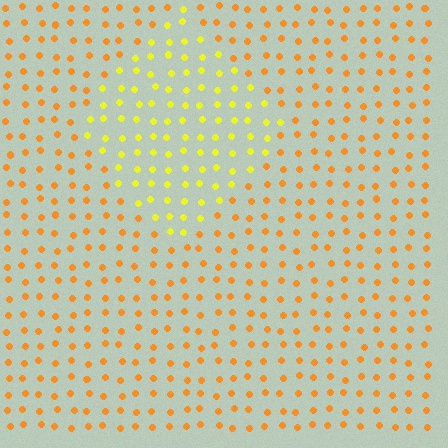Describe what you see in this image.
The image is filled with small orange elements in a uniform arrangement. A diamond-shaped region is visible where the elements are tinted to a slightly different hue, forming a subtle color boundary.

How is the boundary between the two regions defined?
The boundary is defined purely by a slight shift in hue (about 33 degrees). Spacing, size, and orientation are identical on both sides.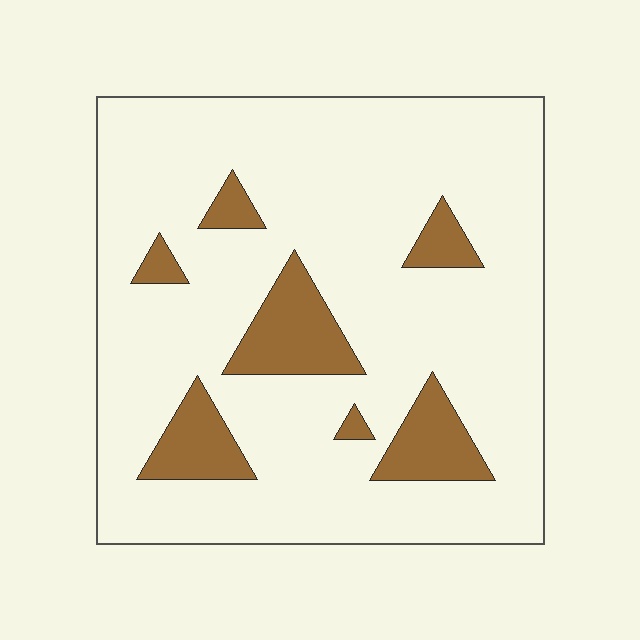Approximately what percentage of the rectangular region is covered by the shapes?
Approximately 15%.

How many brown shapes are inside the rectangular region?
7.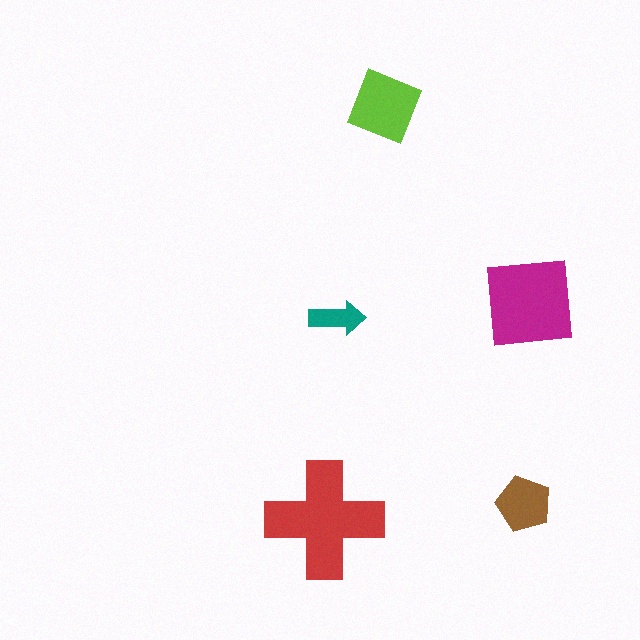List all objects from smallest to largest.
The teal arrow, the brown pentagon, the lime diamond, the magenta square, the red cross.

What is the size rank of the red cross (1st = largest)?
1st.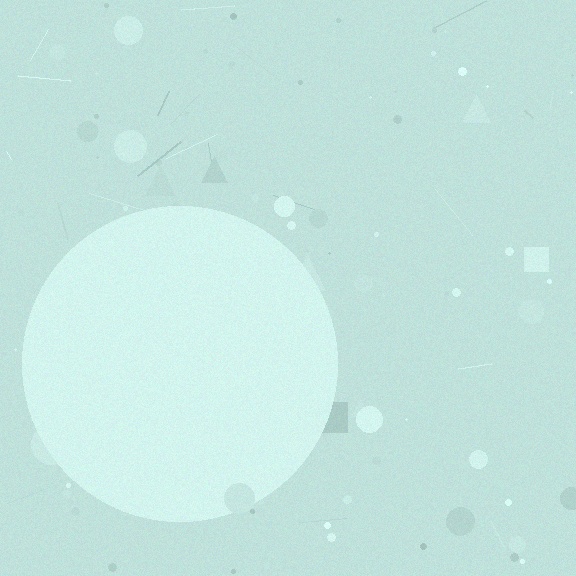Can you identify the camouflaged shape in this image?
The camouflaged shape is a circle.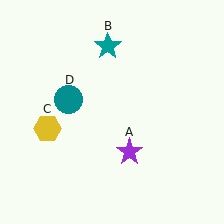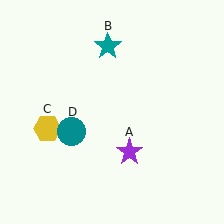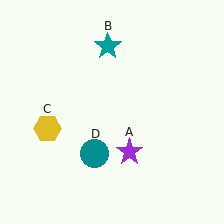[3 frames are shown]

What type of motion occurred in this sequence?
The teal circle (object D) rotated counterclockwise around the center of the scene.